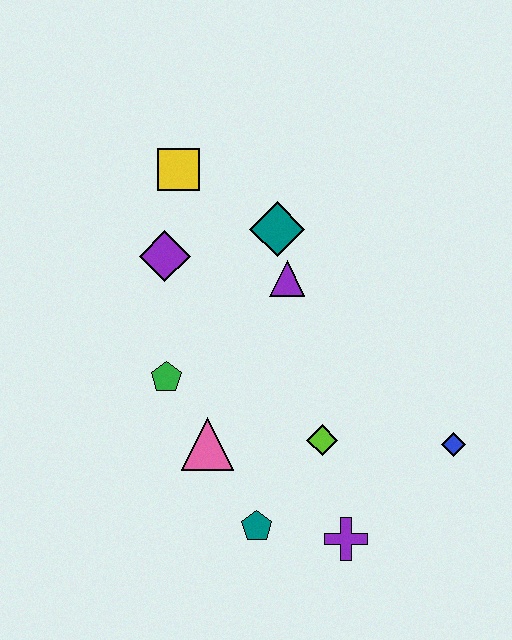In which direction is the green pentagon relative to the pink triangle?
The green pentagon is above the pink triangle.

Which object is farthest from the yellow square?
The purple cross is farthest from the yellow square.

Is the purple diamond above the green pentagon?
Yes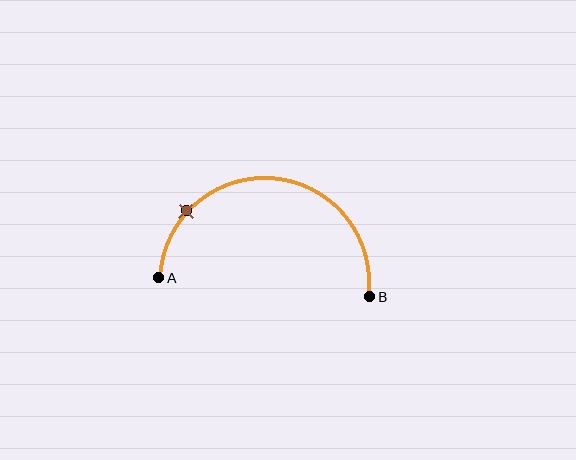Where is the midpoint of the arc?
The arc midpoint is the point on the curve farthest from the straight line joining A and B. It sits above that line.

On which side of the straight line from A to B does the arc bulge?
The arc bulges above the straight line connecting A and B.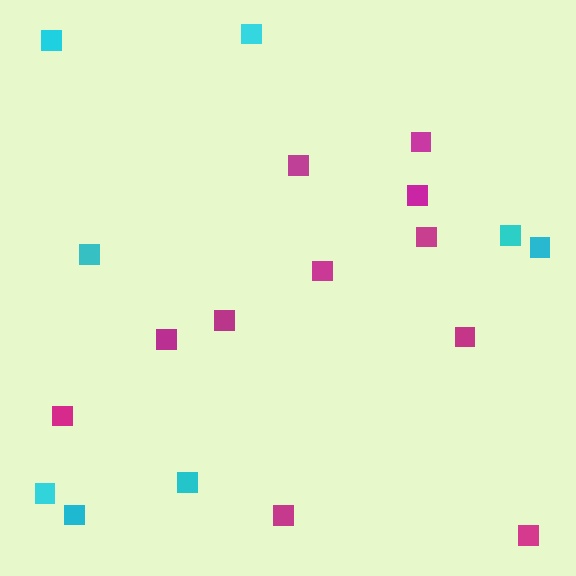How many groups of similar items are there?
There are 2 groups: one group of magenta squares (11) and one group of cyan squares (8).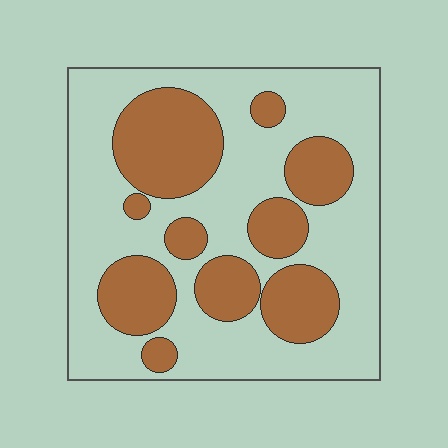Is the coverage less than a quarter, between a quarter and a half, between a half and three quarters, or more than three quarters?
Between a quarter and a half.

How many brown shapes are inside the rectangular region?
10.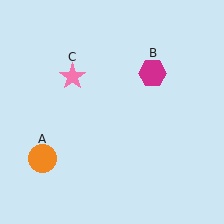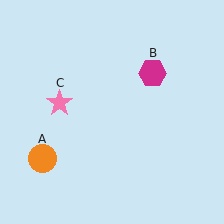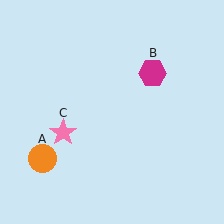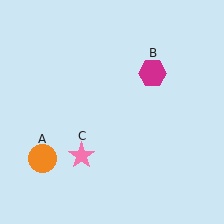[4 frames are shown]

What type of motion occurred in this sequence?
The pink star (object C) rotated counterclockwise around the center of the scene.